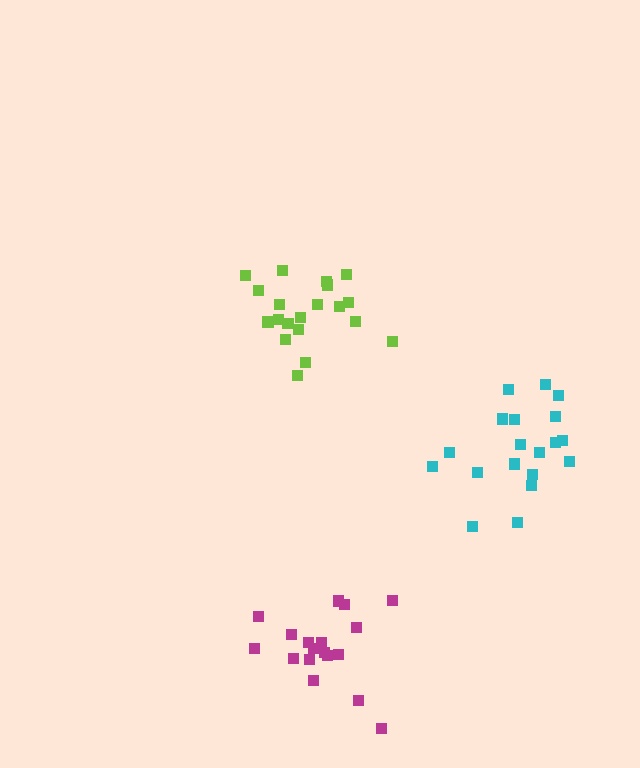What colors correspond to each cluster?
The clusters are colored: magenta, cyan, lime.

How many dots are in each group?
Group 1: 18 dots, Group 2: 19 dots, Group 3: 20 dots (57 total).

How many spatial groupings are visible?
There are 3 spatial groupings.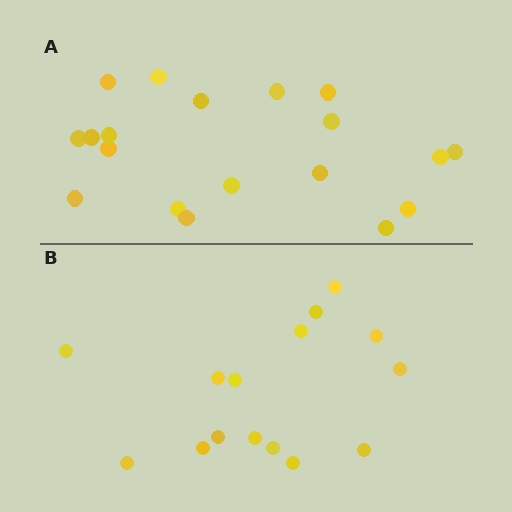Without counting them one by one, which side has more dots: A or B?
Region A (the top region) has more dots.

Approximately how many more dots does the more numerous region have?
Region A has about 4 more dots than region B.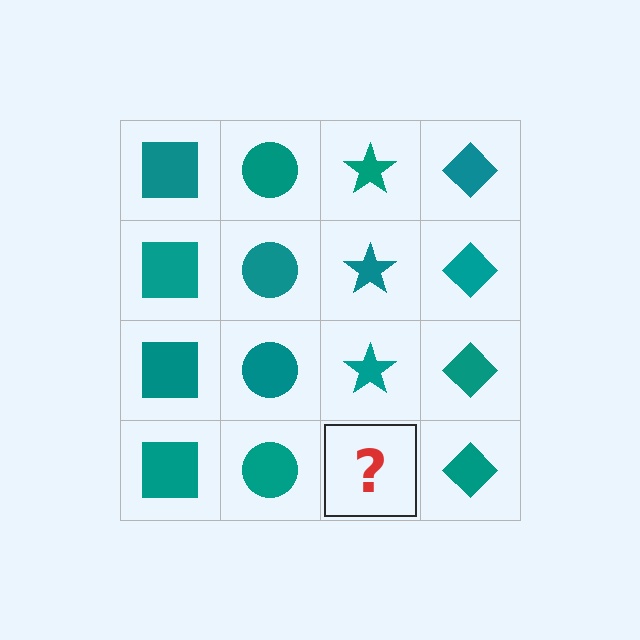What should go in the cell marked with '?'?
The missing cell should contain a teal star.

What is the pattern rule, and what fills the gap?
The rule is that each column has a consistent shape. The gap should be filled with a teal star.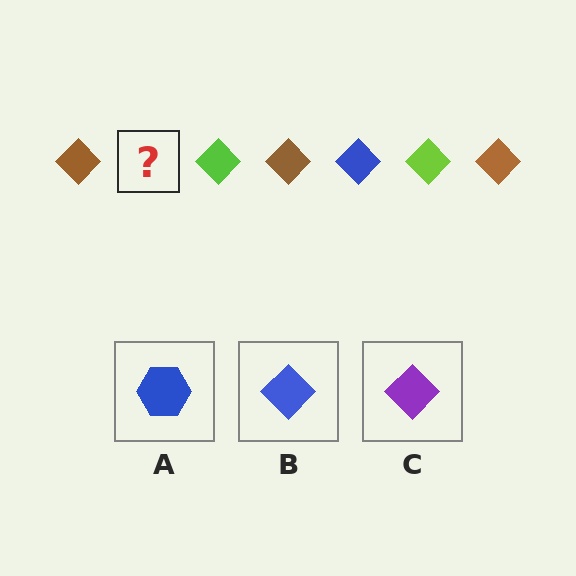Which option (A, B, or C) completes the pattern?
B.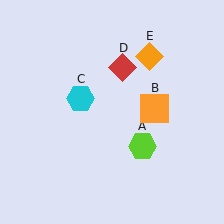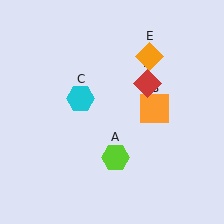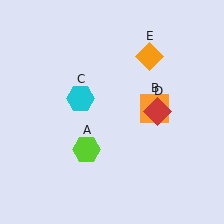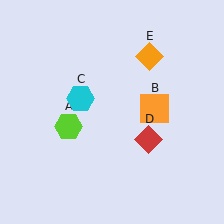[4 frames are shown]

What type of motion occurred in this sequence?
The lime hexagon (object A), red diamond (object D) rotated clockwise around the center of the scene.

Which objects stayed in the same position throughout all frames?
Orange square (object B) and cyan hexagon (object C) and orange diamond (object E) remained stationary.